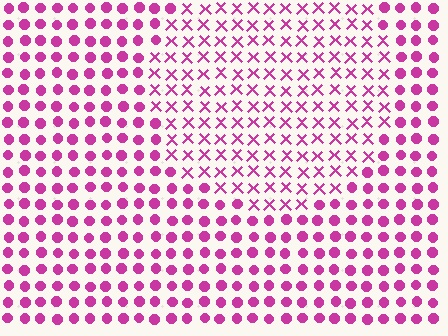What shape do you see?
I see a circle.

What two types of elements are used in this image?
The image uses X marks inside the circle region and circles outside it.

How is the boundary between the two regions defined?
The boundary is defined by a change in element shape: X marks inside vs. circles outside. All elements share the same color and spacing.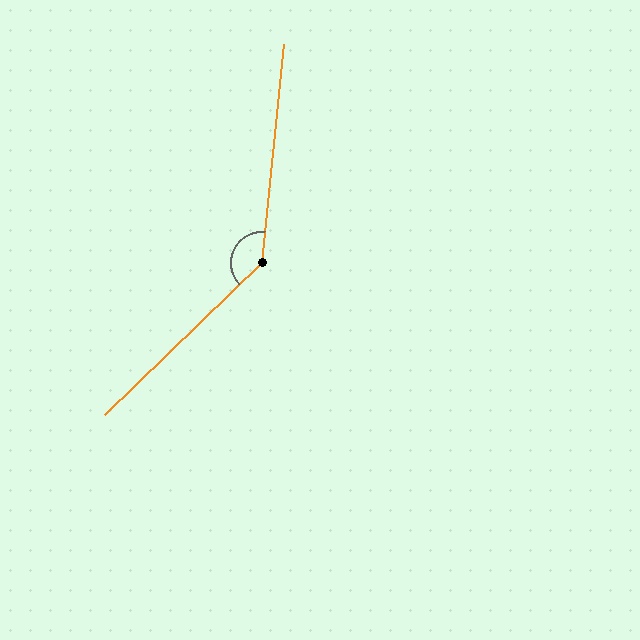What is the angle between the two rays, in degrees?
Approximately 140 degrees.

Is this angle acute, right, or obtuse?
It is obtuse.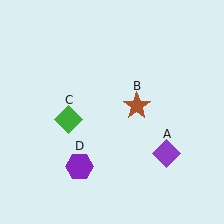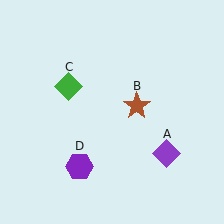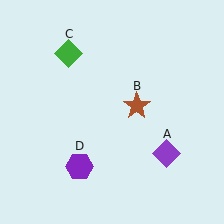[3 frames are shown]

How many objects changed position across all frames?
1 object changed position: green diamond (object C).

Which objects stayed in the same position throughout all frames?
Purple diamond (object A) and brown star (object B) and purple hexagon (object D) remained stationary.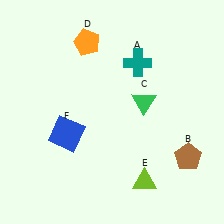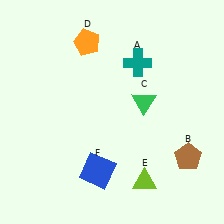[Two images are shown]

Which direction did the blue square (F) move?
The blue square (F) moved down.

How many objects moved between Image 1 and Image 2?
1 object moved between the two images.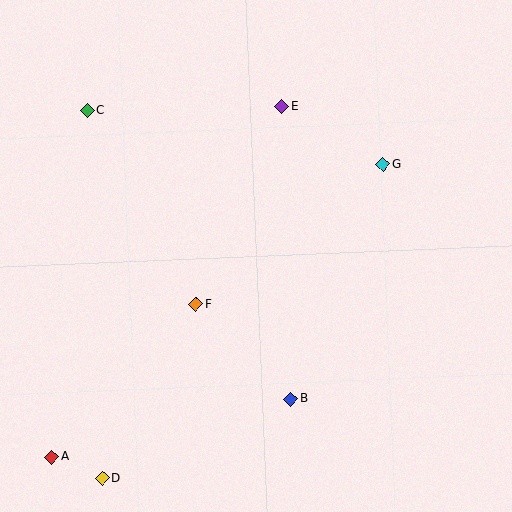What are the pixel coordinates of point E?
Point E is at (282, 107).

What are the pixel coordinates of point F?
Point F is at (196, 304).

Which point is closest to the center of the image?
Point F at (196, 304) is closest to the center.